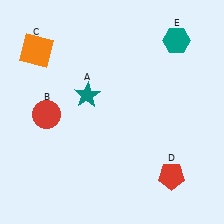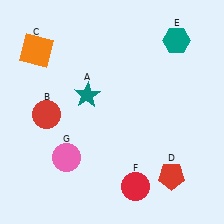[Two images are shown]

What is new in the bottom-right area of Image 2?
A red circle (F) was added in the bottom-right area of Image 2.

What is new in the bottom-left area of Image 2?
A pink circle (G) was added in the bottom-left area of Image 2.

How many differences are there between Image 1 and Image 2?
There are 2 differences between the two images.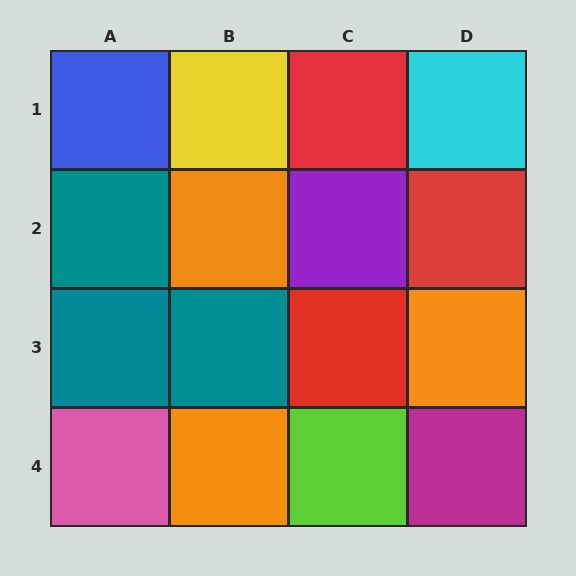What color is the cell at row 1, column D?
Cyan.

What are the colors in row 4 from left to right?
Pink, orange, lime, magenta.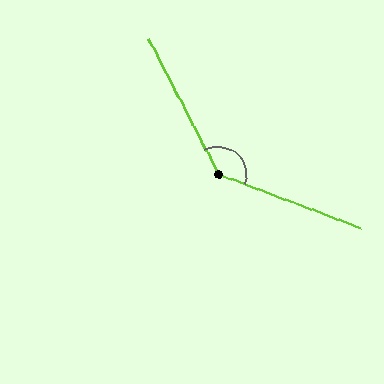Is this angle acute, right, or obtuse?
It is obtuse.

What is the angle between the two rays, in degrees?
Approximately 138 degrees.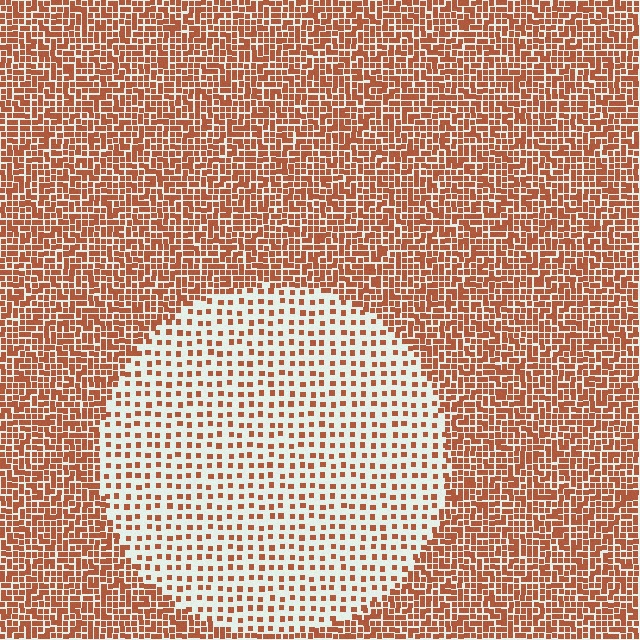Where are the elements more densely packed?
The elements are more densely packed outside the circle boundary.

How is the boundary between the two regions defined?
The boundary is defined by a change in element density (approximately 2.7x ratio). All elements are the same color, size, and shape.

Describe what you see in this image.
The image contains small brown elements arranged at two different densities. A circle-shaped region is visible where the elements are less densely packed than the surrounding area.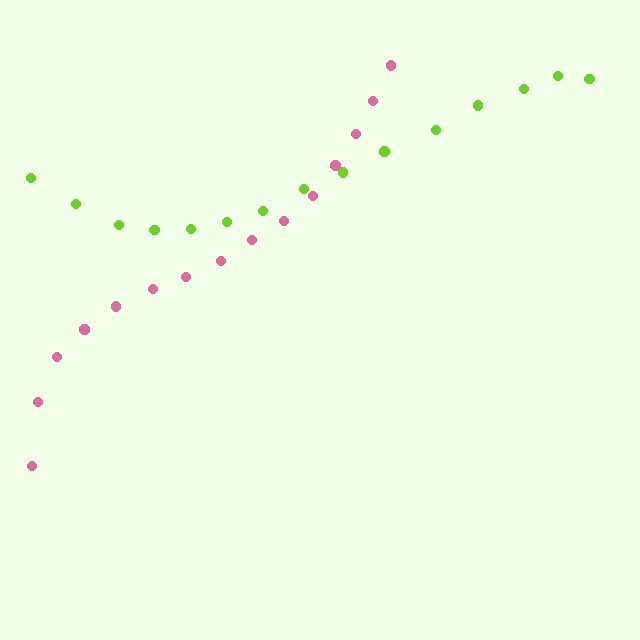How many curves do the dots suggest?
There are 2 distinct paths.